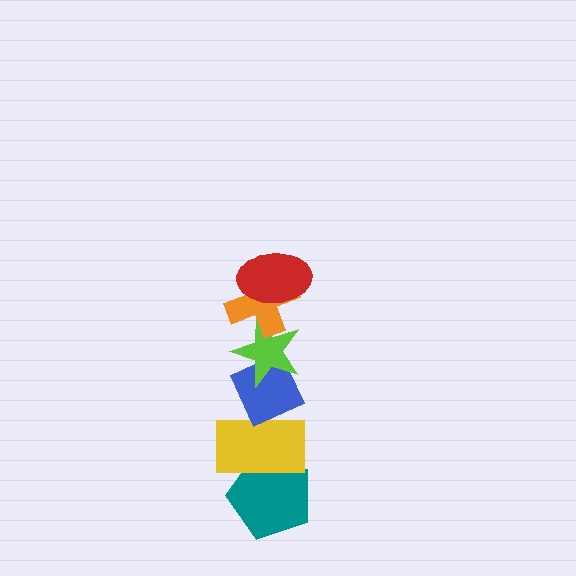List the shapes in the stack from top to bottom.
From top to bottom: the red ellipse, the orange cross, the lime star, the blue diamond, the yellow rectangle, the teal pentagon.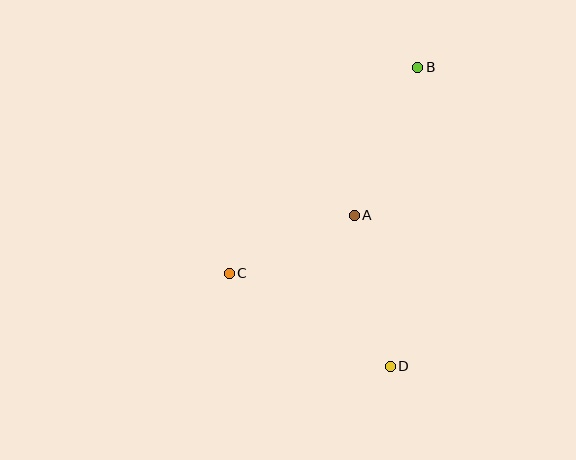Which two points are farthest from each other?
Points B and D are farthest from each other.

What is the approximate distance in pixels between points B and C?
The distance between B and C is approximately 279 pixels.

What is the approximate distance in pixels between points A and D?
The distance between A and D is approximately 155 pixels.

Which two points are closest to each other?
Points A and C are closest to each other.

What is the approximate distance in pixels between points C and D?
The distance between C and D is approximately 186 pixels.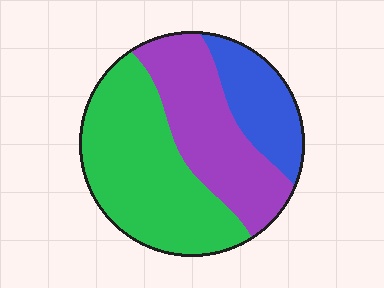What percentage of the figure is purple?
Purple covers around 35% of the figure.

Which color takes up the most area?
Green, at roughly 45%.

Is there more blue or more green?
Green.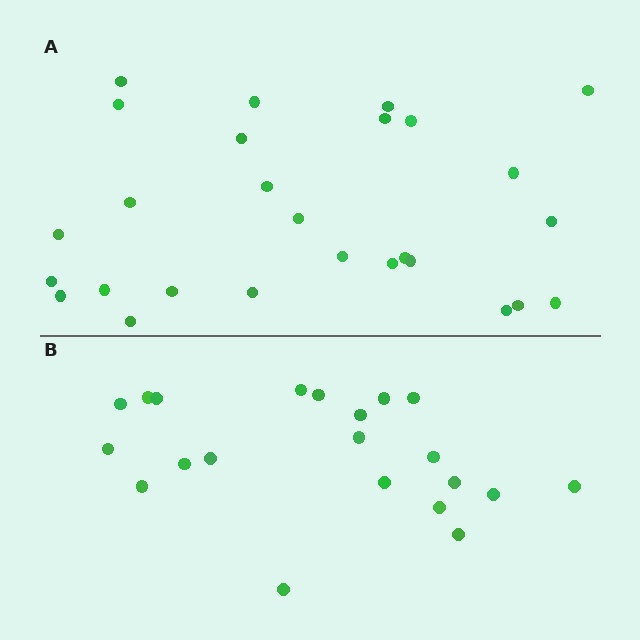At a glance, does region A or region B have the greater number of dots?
Region A (the top region) has more dots.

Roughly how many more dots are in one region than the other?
Region A has about 6 more dots than region B.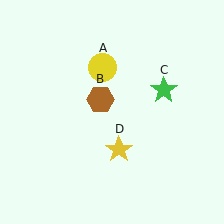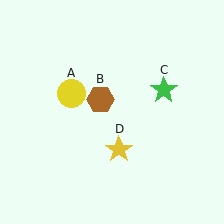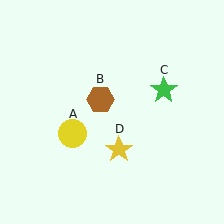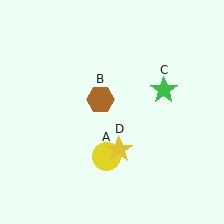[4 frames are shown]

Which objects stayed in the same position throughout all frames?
Brown hexagon (object B) and green star (object C) and yellow star (object D) remained stationary.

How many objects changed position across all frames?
1 object changed position: yellow circle (object A).